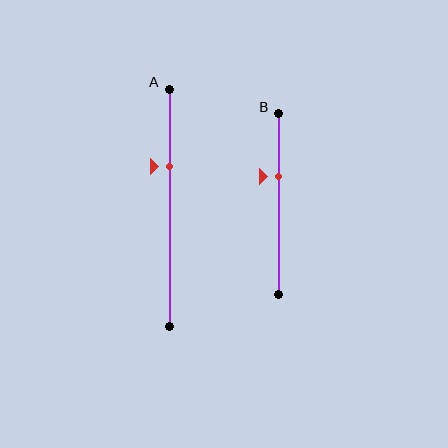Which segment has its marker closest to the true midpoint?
Segment B has its marker closest to the true midpoint.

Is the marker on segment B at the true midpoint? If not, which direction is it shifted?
No, the marker on segment B is shifted upward by about 15% of the segment length.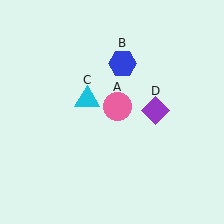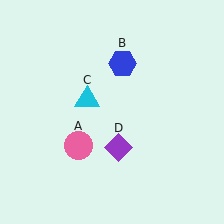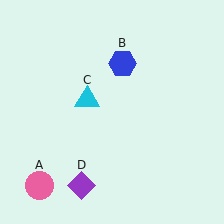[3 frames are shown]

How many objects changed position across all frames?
2 objects changed position: pink circle (object A), purple diamond (object D).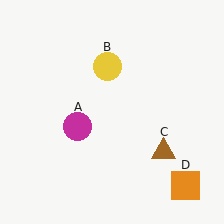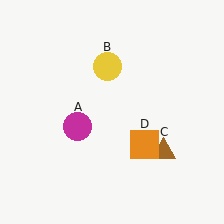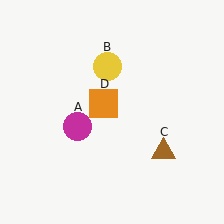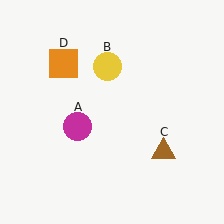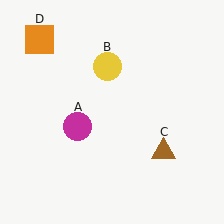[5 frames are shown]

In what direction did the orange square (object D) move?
The orange square (object D) moved up and to the left.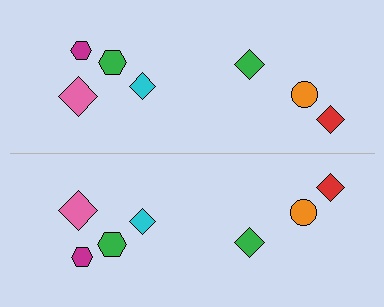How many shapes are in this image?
There are 14 shapes in this image.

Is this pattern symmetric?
Yes, this pattern has bilateral (reflection) symmetry.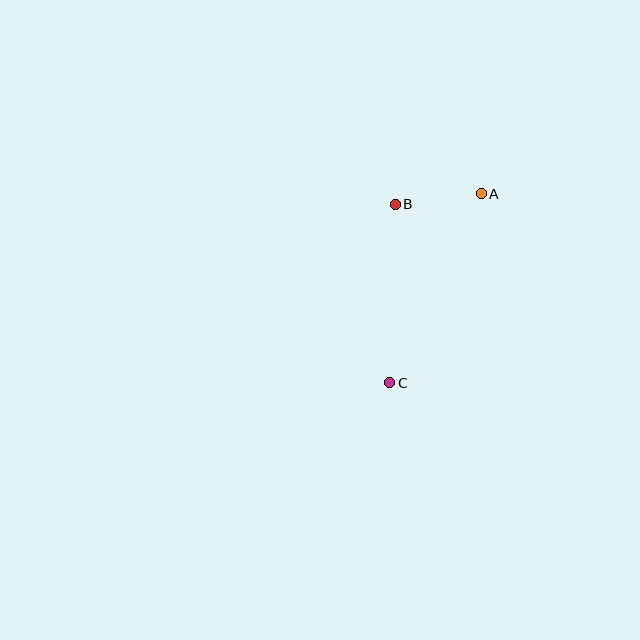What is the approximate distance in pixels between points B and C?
The distance between B and C is approximately 178 pixels.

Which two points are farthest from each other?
Points A and C are farthest from each other.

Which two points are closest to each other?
Points A and B are closest to each other.